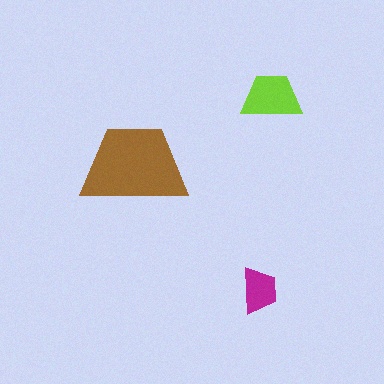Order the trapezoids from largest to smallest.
the brown one, the lime one, the magenta one.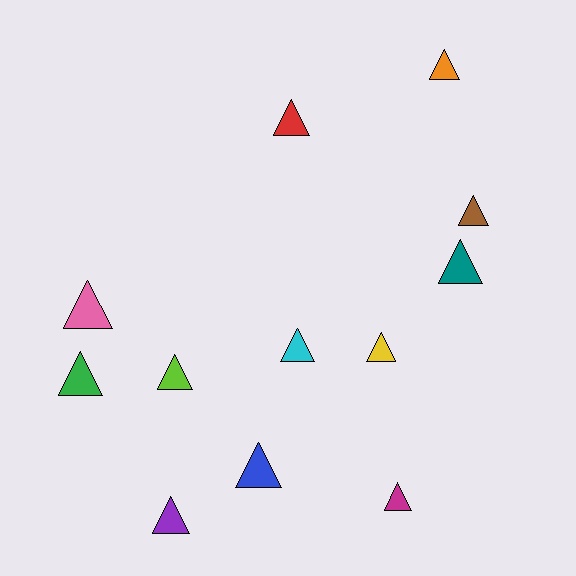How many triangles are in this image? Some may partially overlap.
There are 12 triangles.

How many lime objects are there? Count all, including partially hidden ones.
There is 1 lime object.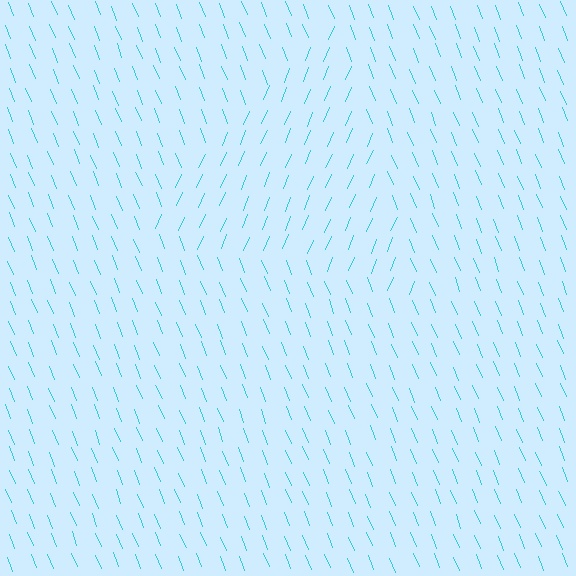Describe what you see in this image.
The image is filled with small cyan line segments. A triangle region in the image has lines oriented differently from the surrounding lines, creating a visible texture boundary.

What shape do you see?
I see a triangle.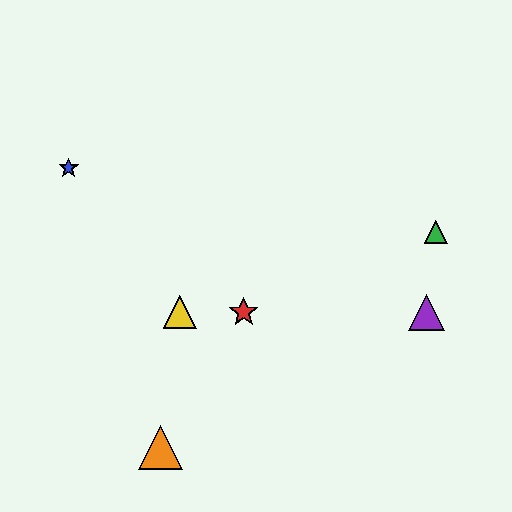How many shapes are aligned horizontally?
3 shapes (the red star, the yellow triangle, the purple triangle) are aligned horizontally.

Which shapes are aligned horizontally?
The red star, the yellow triangle, the purple triangle are aligned horizontally.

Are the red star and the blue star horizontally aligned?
No, the red star is at y≈312 and the blue star is at y≈168.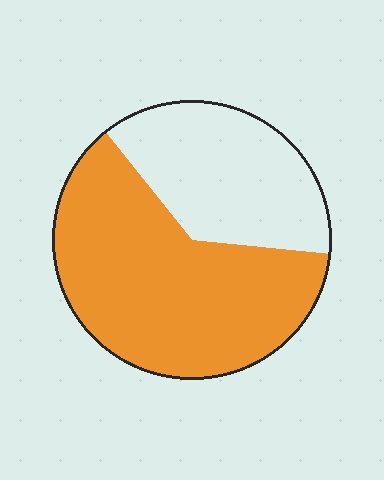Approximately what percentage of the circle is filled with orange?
Approximately 65%.